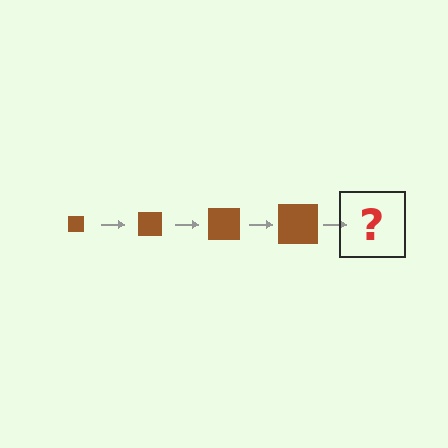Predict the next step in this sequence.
The next step is a brown square, larger than the previous one.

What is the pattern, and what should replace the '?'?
The pattern is that the square gets progressively larger each step. The '?' should be a brown square, larger than the previous one.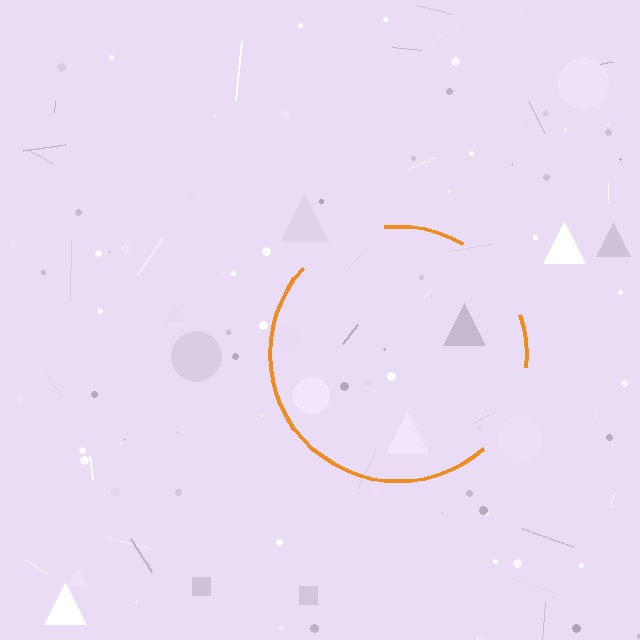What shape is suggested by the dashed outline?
The dashed outline suggests a circle.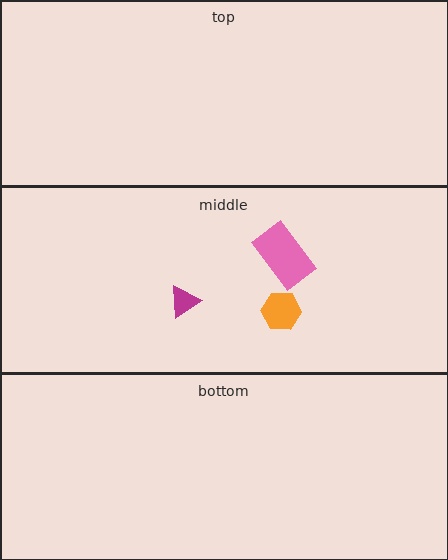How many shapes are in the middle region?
3.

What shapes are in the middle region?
The orange hexagon, the magenta triangle, the pink rectangle.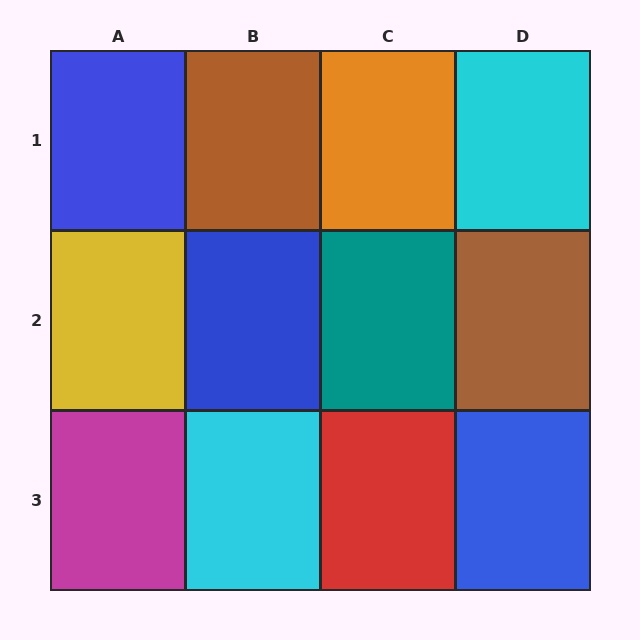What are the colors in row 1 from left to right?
Blue, brown, orange, cyan.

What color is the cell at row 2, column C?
Teal.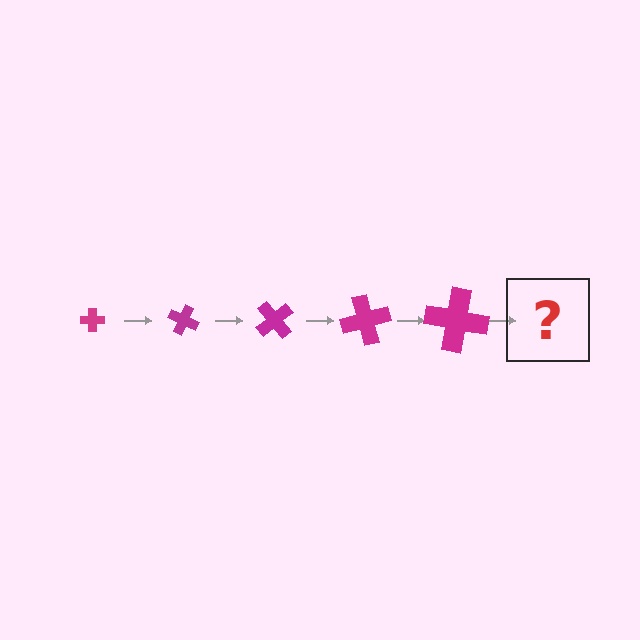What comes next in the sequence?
The next element should be a cross, larger than the previous one and rotated 125 degrees from the start.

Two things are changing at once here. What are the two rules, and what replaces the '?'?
The two rules are that the cross grows larger each step and it rotates 25 degrees each step. The '?' should be a cross, larger than the previous one and rotated 125 degrees from the start.